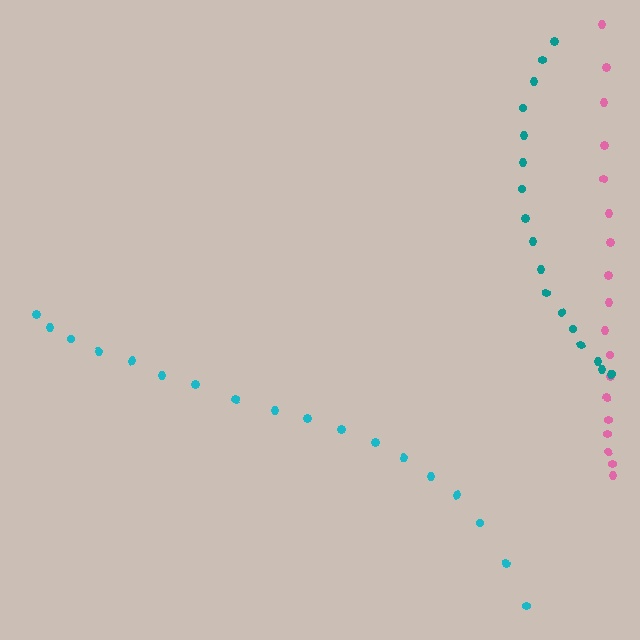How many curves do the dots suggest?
There are 3 distinct paths.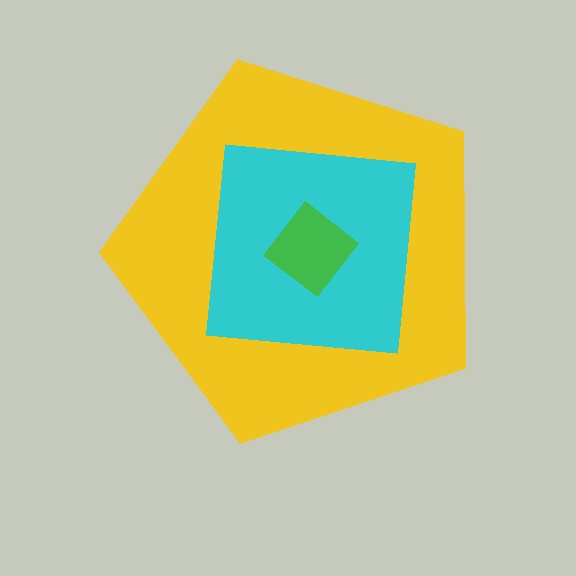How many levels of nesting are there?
3.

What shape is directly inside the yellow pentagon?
The cyan square.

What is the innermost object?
The green diamond.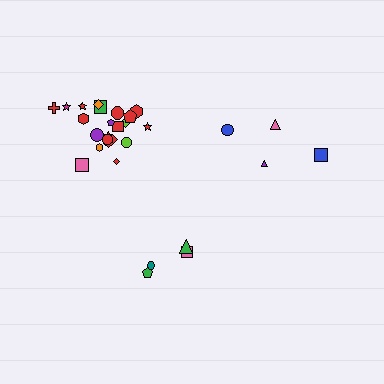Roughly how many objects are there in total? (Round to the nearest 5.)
Roughly 30 objects in total.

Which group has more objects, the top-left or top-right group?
The top-left group.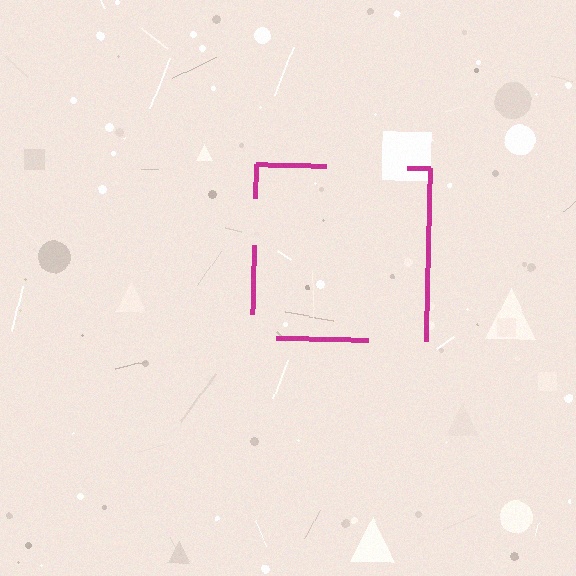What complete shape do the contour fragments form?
The contour fragments form a square.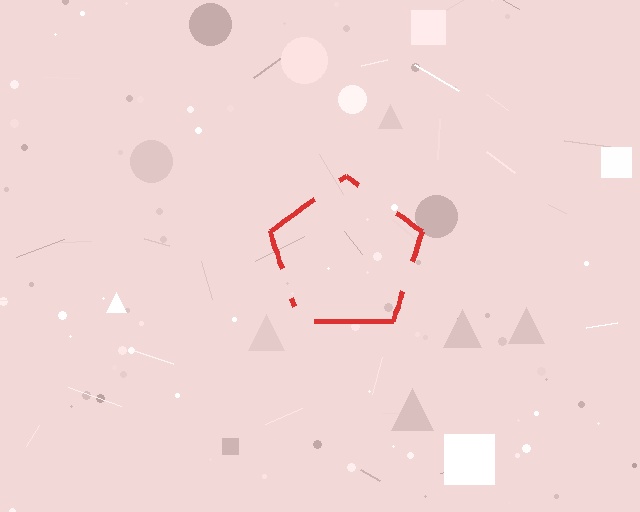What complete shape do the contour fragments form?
The contour fragments form a pentagon.